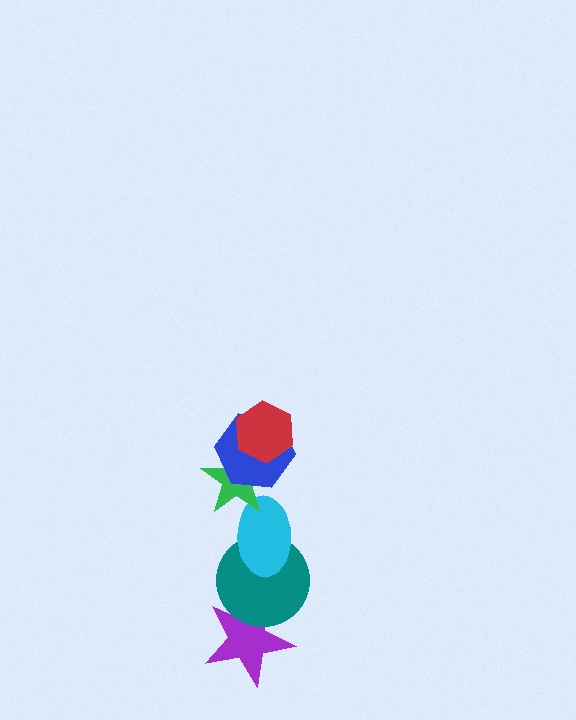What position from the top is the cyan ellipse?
The cyan ellipse is 4th from the top.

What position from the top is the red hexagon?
The red hexagon is 1st from the top.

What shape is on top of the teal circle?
The cyan ellipse is on top of the teal circle.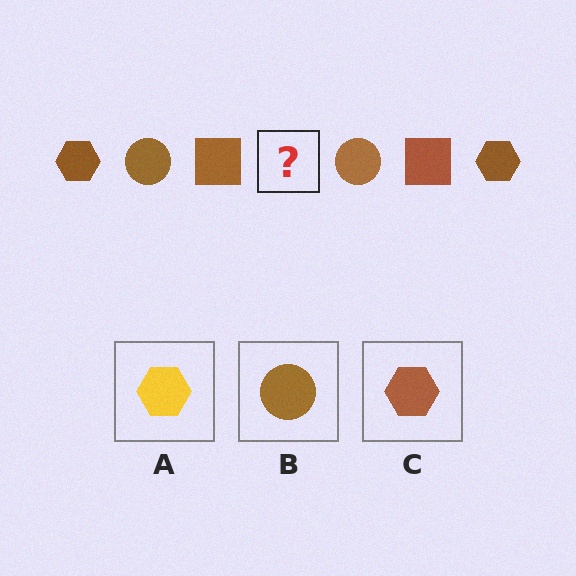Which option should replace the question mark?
Option C.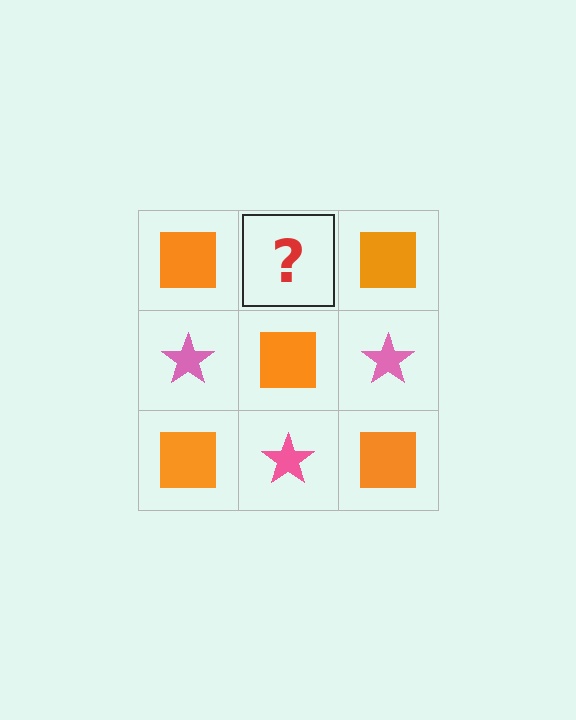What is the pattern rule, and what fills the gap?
The rule is that it alternates orange square and pink star in a checkerboard pattern. The gap should be filled with a pink star.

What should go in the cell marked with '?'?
The missing cell should contain a pink star.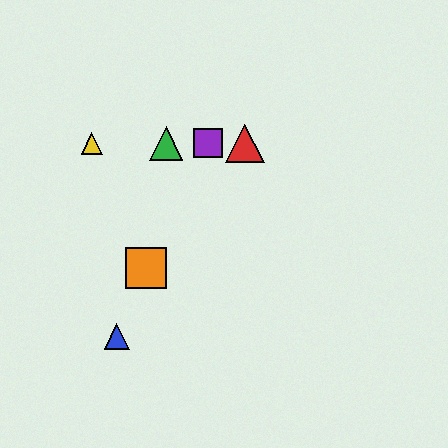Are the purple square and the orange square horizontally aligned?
No, the purple square is at y≈143 and the orange square is at y≈268.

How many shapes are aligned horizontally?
4 shapes (the red triangle, the green triangle, the yellow triangle, the purple square) are aligned horizontally.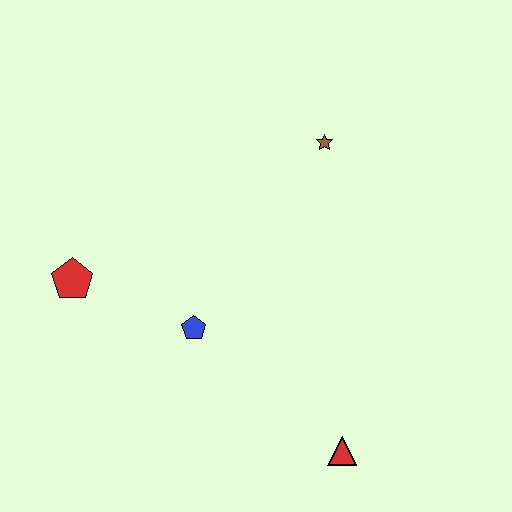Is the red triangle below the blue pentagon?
Yes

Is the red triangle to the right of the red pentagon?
Yes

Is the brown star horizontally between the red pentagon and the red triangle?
Yes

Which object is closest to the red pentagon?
The blue pentagon is closest to the red pentagon.